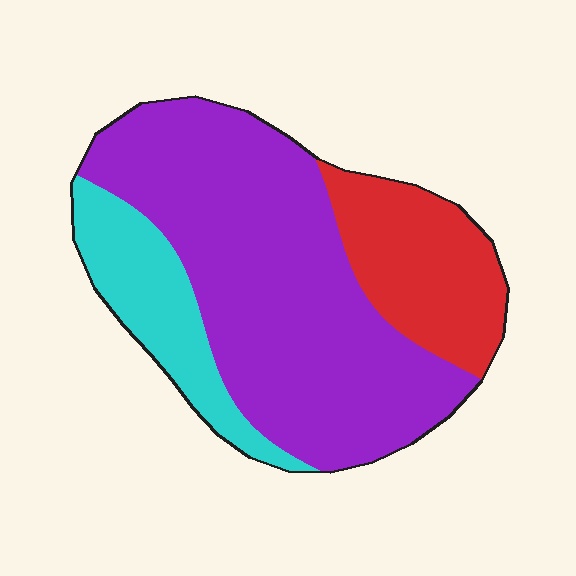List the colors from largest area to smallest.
From largest to smallest: purple, red, cyan.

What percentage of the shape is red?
Red covers around 20% of the shape.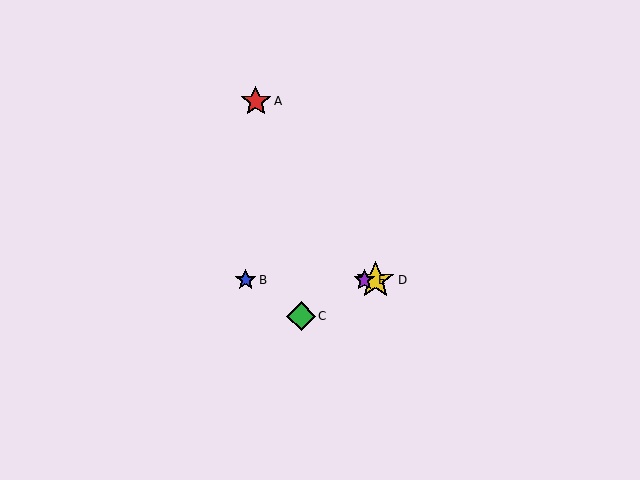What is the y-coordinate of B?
Object B is at y≈280.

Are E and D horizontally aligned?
Yes, both are at y≈280.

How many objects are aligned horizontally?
3 objects (B, D, E) are aligned horizontally.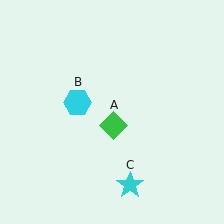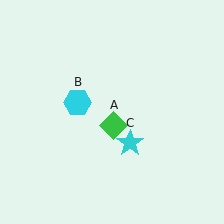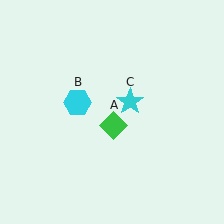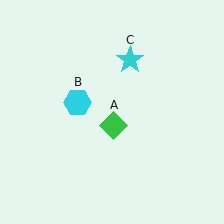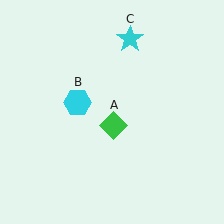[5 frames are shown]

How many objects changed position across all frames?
1 object changed position: cyan star (object C).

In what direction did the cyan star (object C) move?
The cyan star (object C) moved up.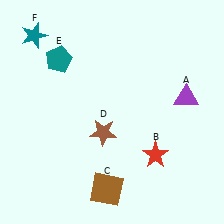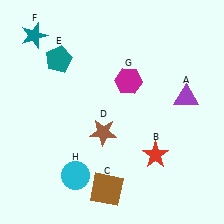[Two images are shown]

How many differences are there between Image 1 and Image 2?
There are 2 differences between the two images.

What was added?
A magenta hexagon (G), a cyan circle (H) were added in Image 2.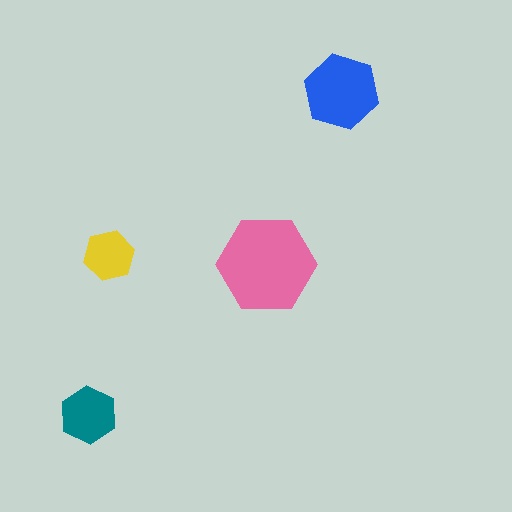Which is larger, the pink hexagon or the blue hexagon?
The pink one.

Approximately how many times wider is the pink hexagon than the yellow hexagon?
About 2 times wider.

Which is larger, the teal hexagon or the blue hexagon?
The blue one.